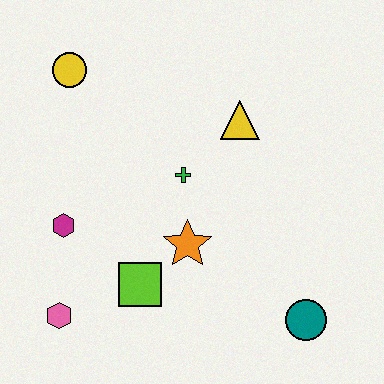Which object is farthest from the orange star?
The yellow circle is farthest from the orange star.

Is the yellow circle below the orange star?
No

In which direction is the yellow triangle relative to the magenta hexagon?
The yellow triangle is to the right of the magenta hexagon.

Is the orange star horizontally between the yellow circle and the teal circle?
Yes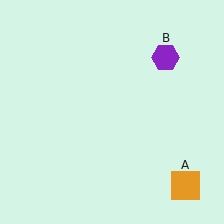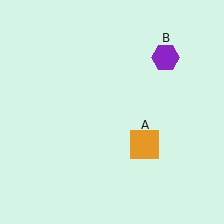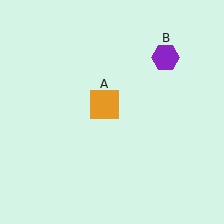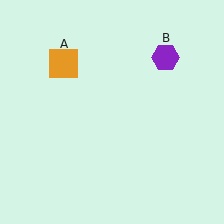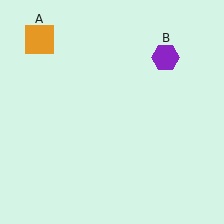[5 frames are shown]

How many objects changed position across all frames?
1 object changed position: orange square (object A).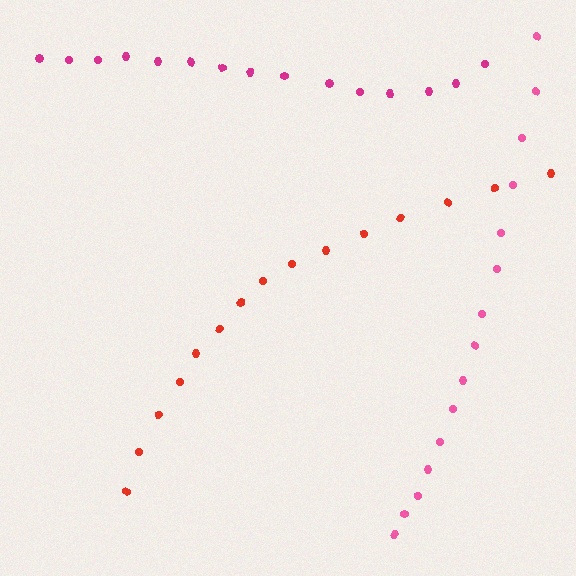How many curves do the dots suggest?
There are 3 distinct paths.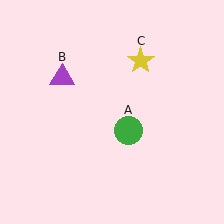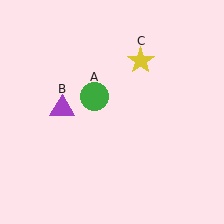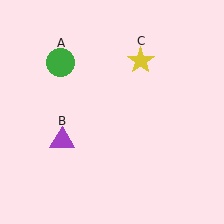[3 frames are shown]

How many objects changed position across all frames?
2 objects changed position: green circle (object A), purple triangle (object B).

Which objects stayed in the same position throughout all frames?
Yellow star (object C) remained stationary.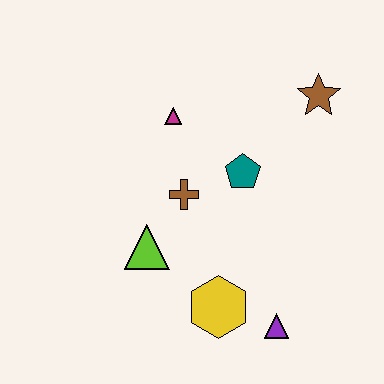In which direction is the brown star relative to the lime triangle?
The brown star is to the right of the lime triangle.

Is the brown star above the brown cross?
Yes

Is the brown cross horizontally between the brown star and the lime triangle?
Yes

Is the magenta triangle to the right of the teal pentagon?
No